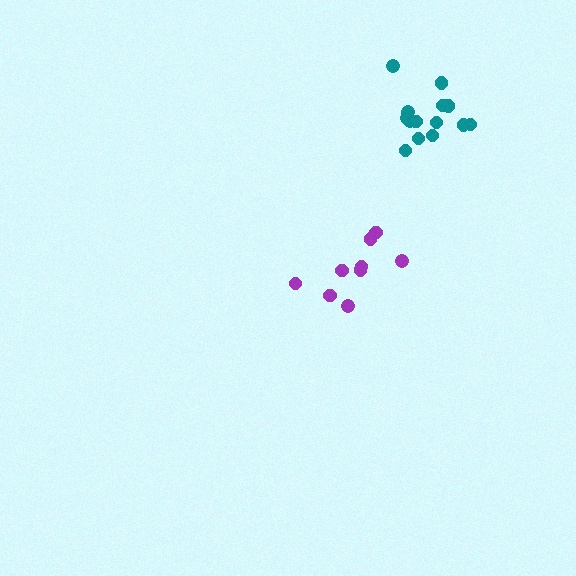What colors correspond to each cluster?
The clusters are colored: purple, teal.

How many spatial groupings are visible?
There are 2 spatial groupings.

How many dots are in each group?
Group 1: 9 dots, Group 2: 14 dots (23 total).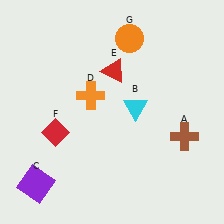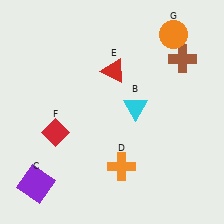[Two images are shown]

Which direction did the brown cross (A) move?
The brown cross (A) moved up.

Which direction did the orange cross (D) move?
The orange cross (D) moved down.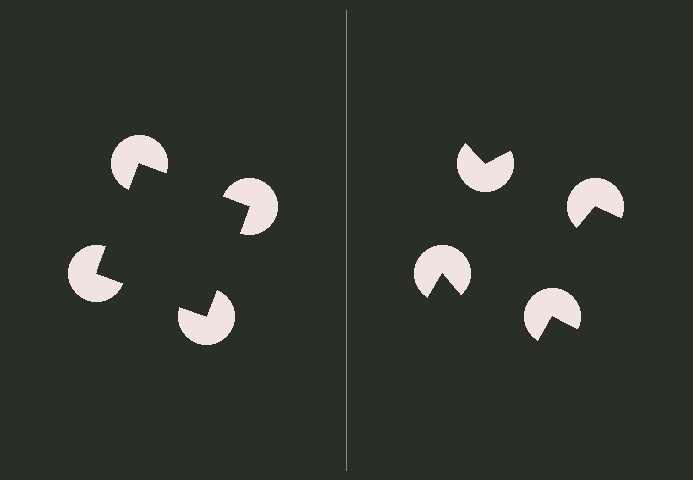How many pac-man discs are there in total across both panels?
8 — 4 on each side.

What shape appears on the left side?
An illusory square.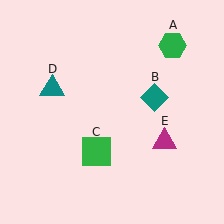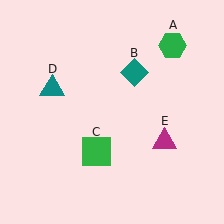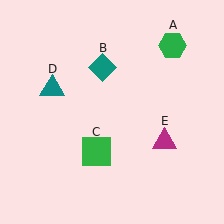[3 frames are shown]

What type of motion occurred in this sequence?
The teal diamond (object B) rotated counterclockwise around the center of the scene.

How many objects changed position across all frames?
1 object changed position: teal diamond (object B).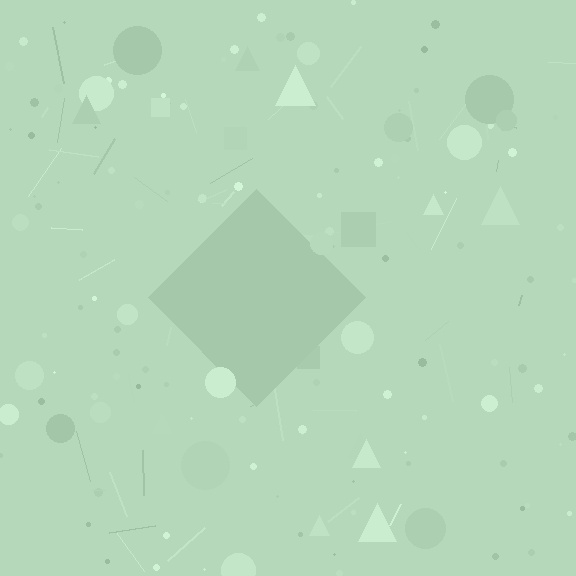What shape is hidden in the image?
A diamond is hidden in the image.